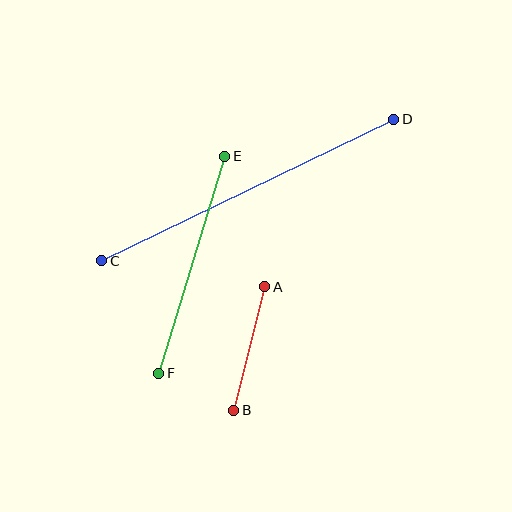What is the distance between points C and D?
The distance is approximately 325 pixels.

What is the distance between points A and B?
The distance is approximately 128 pixels.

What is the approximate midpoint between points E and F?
The midpoint is at approximately (192, 265) pixels.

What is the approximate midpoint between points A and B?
The midpoint is at approximately (249, 349) pixels.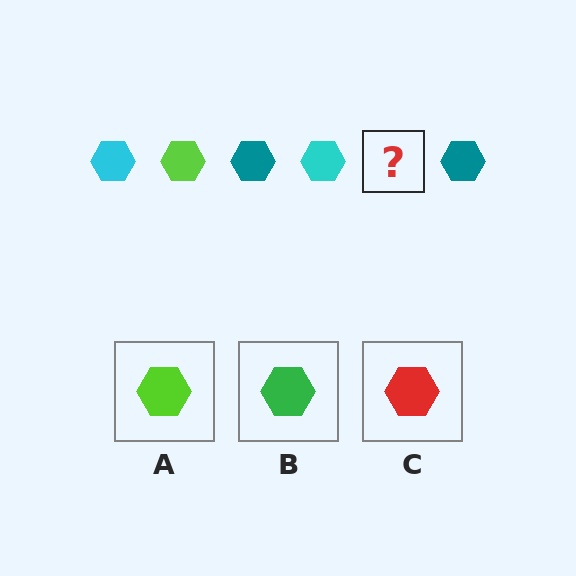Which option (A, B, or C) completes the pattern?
A.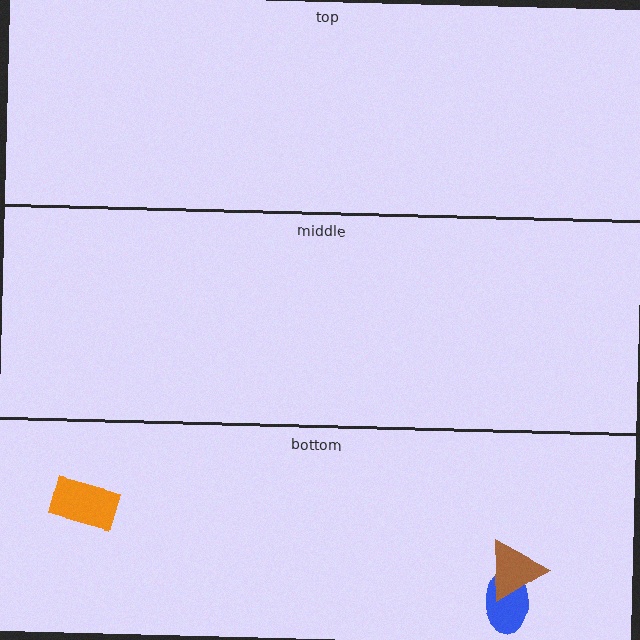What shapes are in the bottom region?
The blue ellipse, the brown triangle, the orange rectangle.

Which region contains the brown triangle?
The bottom region.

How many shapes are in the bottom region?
3.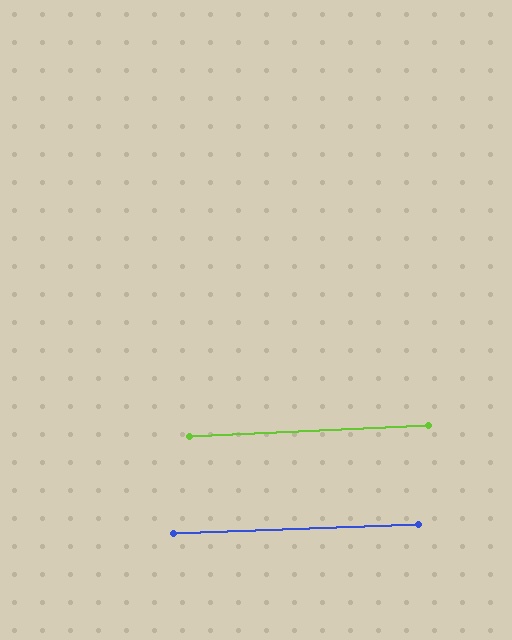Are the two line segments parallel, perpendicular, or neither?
Parallel — their directions differ by only 0.6°.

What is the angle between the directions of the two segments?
Approximately 1 degree.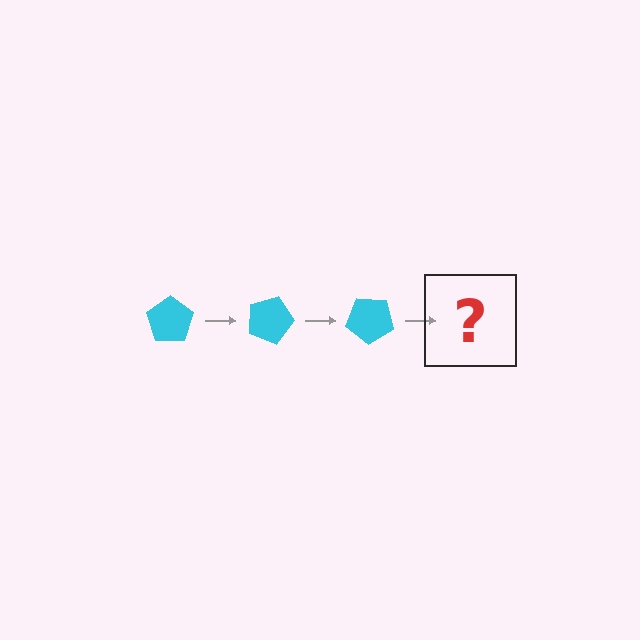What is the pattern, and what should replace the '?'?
The pattern is that the pentagon rotates 20 degrees each step. The '?' should be a cyan pentagon rotated 60 degrees.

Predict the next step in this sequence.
The next step is a cyan pentagon rotated 60 degrees.